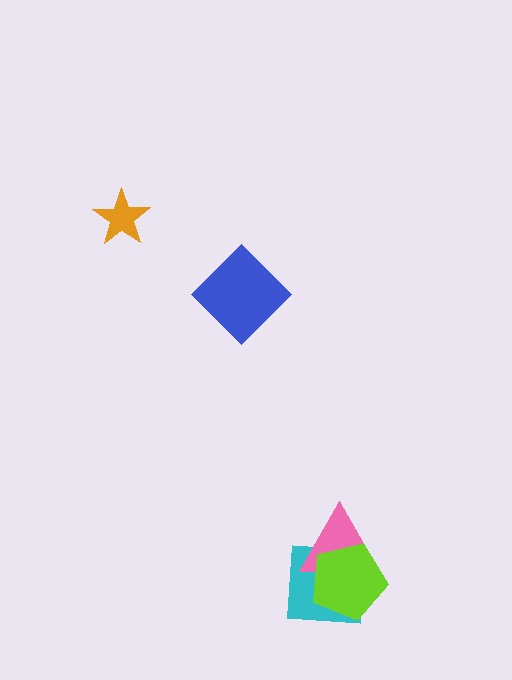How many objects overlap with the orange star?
0 objects overlap with the orange star.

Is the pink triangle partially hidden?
Yes, it is partially covered by another shape.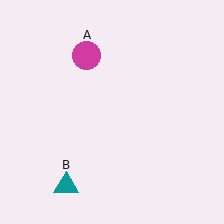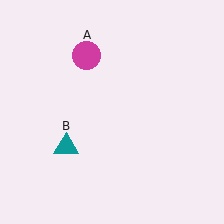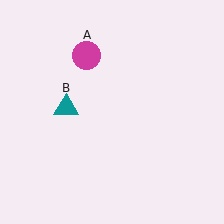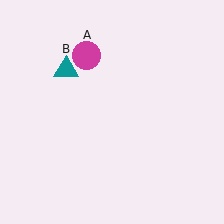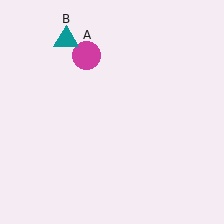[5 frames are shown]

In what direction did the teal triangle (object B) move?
The teal triangle (object B) moved up.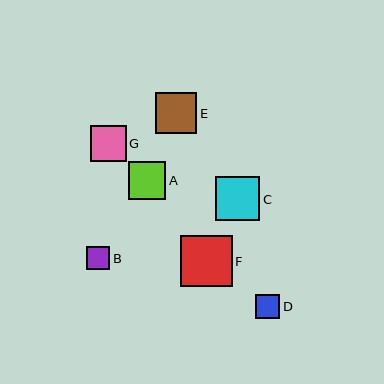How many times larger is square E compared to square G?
Square E is approximately 1.1 times the size of square G.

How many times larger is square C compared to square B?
Square C is approximately 1.9 times the size of square B.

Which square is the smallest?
Square B is the smallest with a size of approximately 23 pixels.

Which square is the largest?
Square F is the largest with a size of approximately 51 pixels.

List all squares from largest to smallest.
From largest to smallest: F, C, E, A, G, D, B.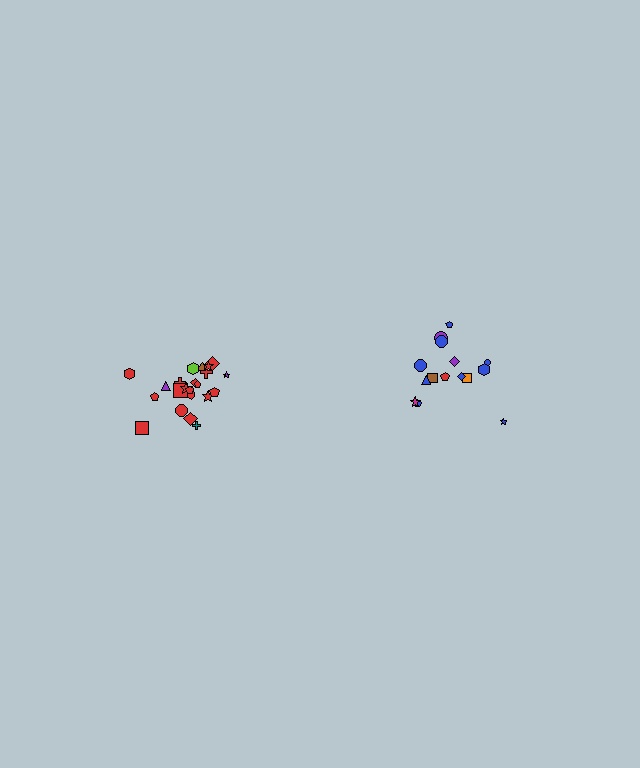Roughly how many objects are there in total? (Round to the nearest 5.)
Roughly 35 objects in total.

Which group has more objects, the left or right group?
The left group.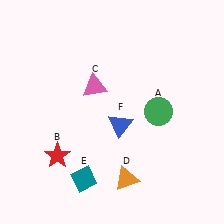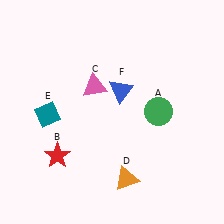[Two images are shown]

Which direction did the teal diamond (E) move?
The teal diamond (E) moved up.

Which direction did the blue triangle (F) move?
The blue triangle (F) moved up.